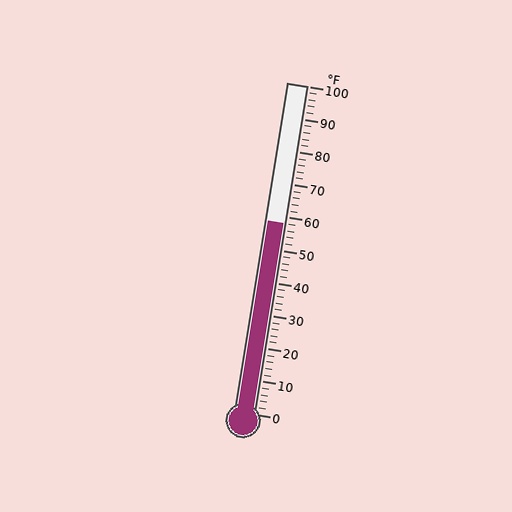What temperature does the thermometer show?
The thermometer shows approximately 58°F.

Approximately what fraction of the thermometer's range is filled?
The thermometer is filled to approximately 60% of its range.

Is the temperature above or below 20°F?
The temperature is above 20°F.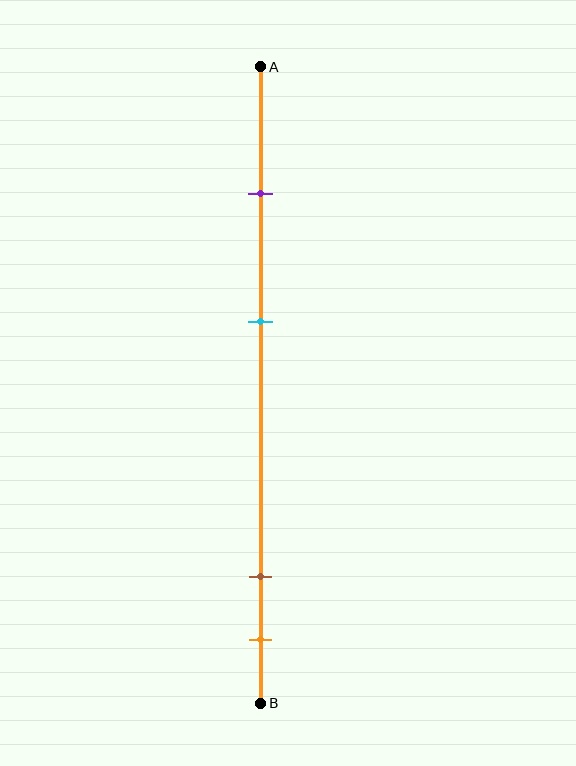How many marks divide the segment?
There are 4 marks dividing the segment.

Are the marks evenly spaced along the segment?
No, the marks are not evenly spaced.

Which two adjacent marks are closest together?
The brown and orange marks are the closest adjacent pair.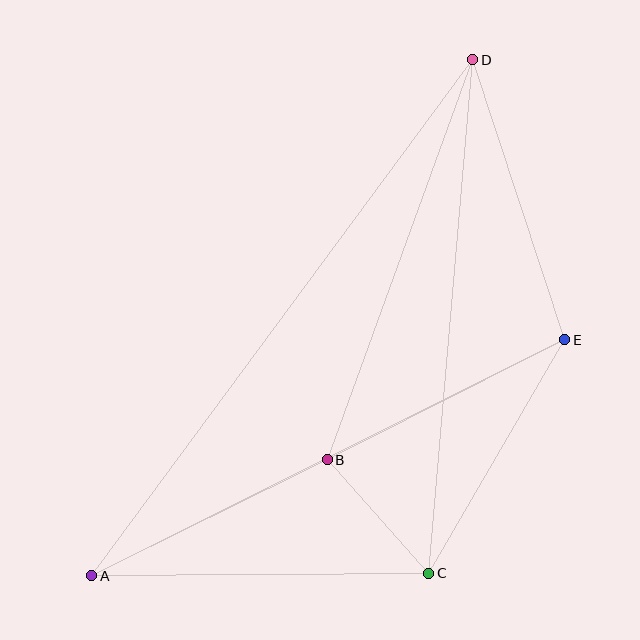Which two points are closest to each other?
Points B and C are closest to each other.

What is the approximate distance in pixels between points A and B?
The distance between A and B is approximately 263 pixels.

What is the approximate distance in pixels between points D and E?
The distance between D and E is approximately 295 pixels.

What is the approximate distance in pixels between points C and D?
The distance between C and D is approximately 515 pixels.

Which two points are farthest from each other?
Points A and D are farthest from each other.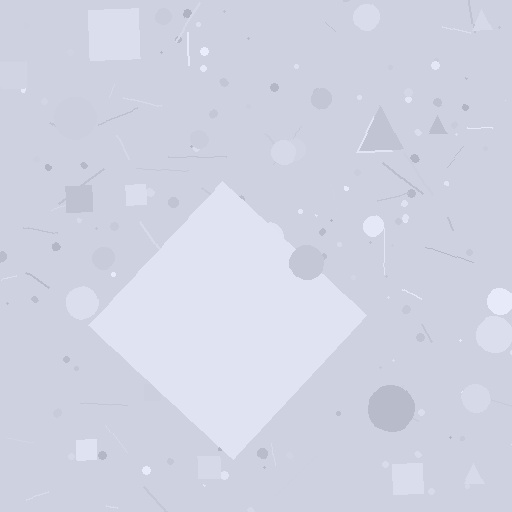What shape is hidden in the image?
A diamond is hidden in the image.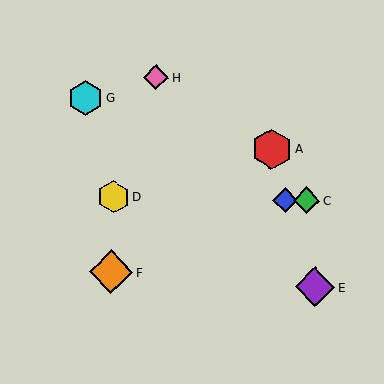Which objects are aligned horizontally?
Objects B, C, D are aligned horizontally.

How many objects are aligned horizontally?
3 objects (B, C, D) are aligned horizontally.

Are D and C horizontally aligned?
Yes, both are at y≈197.